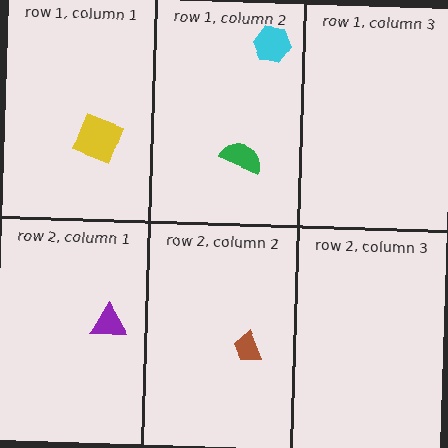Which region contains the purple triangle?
The row 2, column 1 region.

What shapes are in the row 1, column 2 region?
The green semicircle, the cyan hexagon.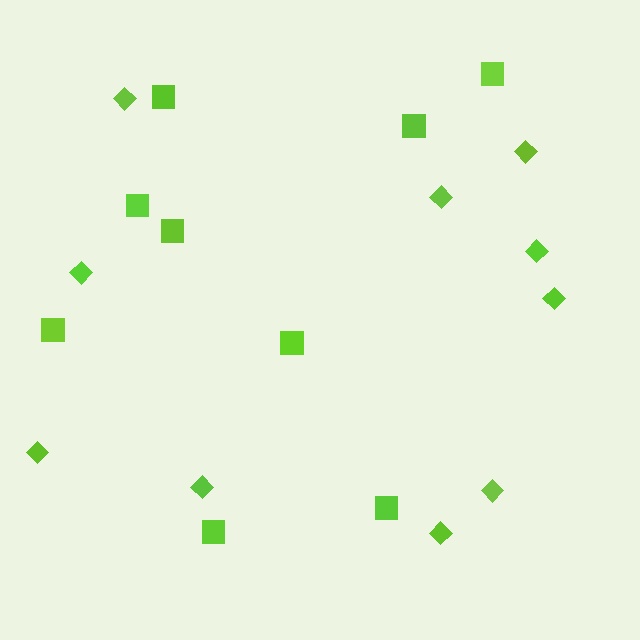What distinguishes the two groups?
There are 2 groups: one group of diamonds (10) and one group of squares (9).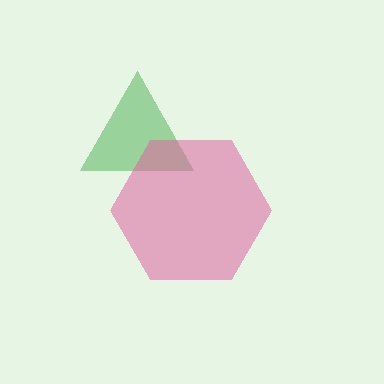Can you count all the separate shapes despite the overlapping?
Yes, there are 2 separate shapes.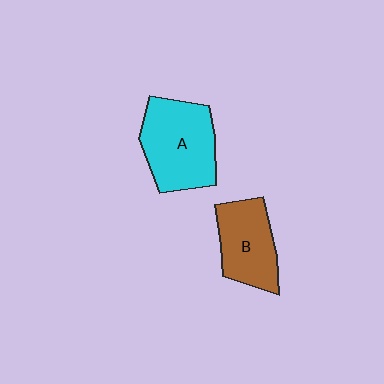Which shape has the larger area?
Shape A (cyan).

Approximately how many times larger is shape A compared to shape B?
Approximately 1.3 times.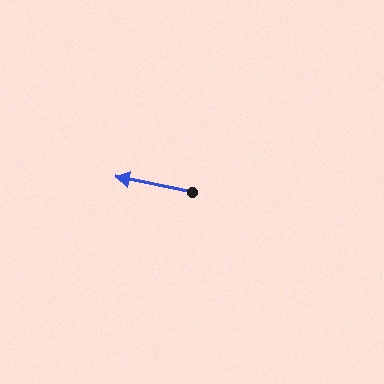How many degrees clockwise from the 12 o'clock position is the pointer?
Approximately 281 degrees.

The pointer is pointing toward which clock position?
Roughly 9 o'clock.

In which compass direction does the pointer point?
West.